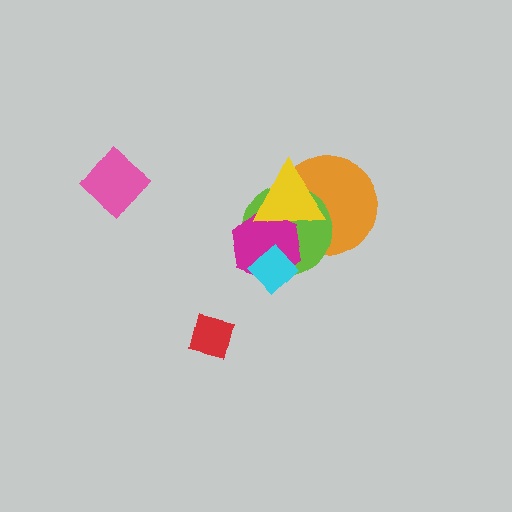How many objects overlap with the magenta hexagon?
4 objects overlap with the magenta hexagon.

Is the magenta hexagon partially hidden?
Yes, it is partially covered by another shape.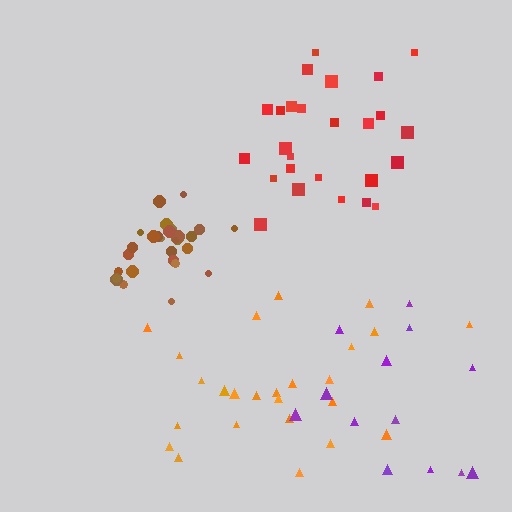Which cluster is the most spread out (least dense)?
Purple.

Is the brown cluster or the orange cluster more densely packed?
Brown.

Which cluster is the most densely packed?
Brown.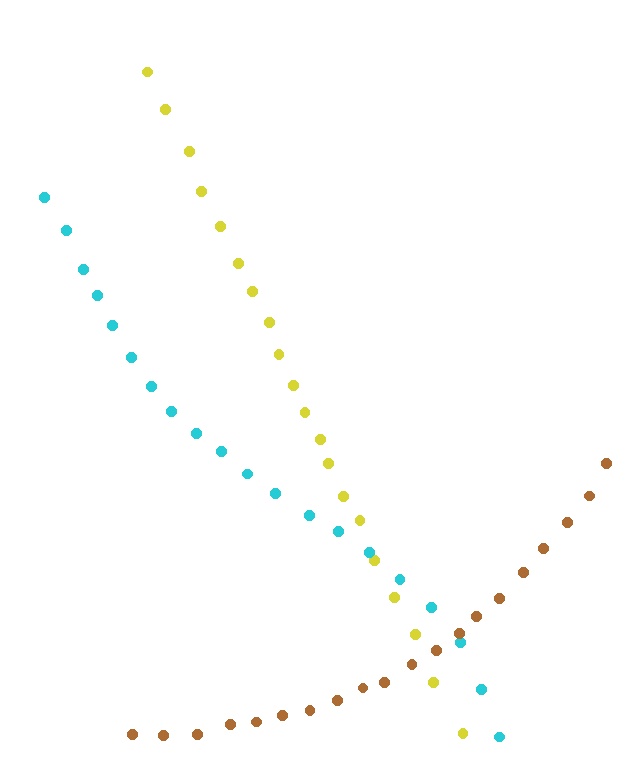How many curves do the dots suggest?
There are 3 distinct paths.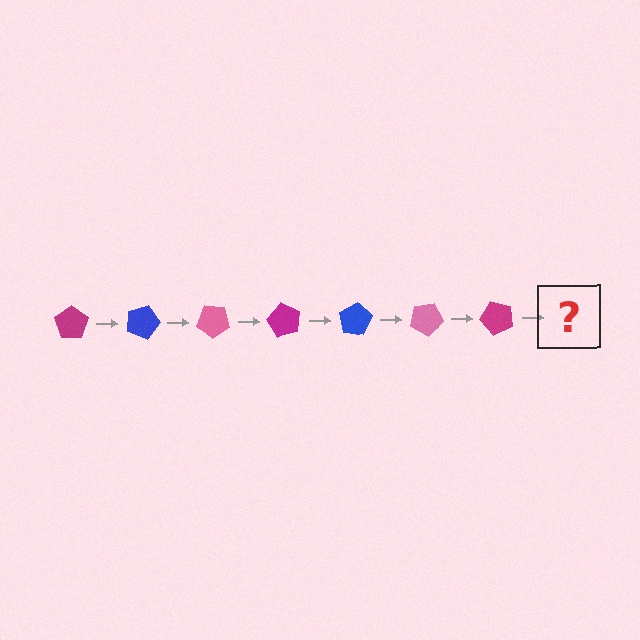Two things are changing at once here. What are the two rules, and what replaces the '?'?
The two rules are that it rotates 20 degrees each step and the color cycles through magenta, blue, and pink. The '?' should be a blue pentagon, rotated 140 degrees from the start.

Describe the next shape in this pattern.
It should be a blue pentagon, rotated 140 degrees from the start.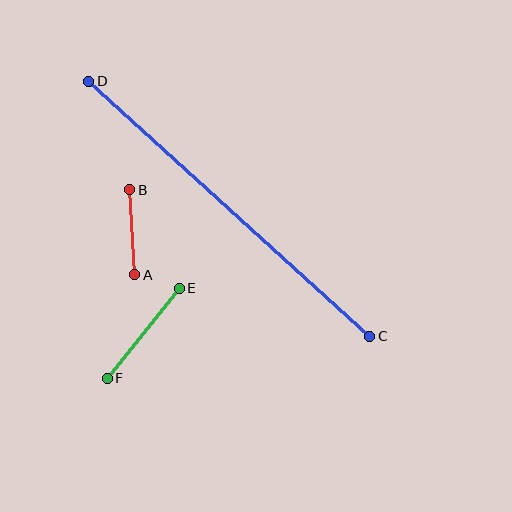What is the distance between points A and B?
The distance is approximately 85 pixels.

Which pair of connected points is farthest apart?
Points C and D are farthest apart.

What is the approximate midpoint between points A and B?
The midpoint is at approximately (132, 232) pixels.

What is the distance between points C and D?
The distance is approximately 379 pixels.